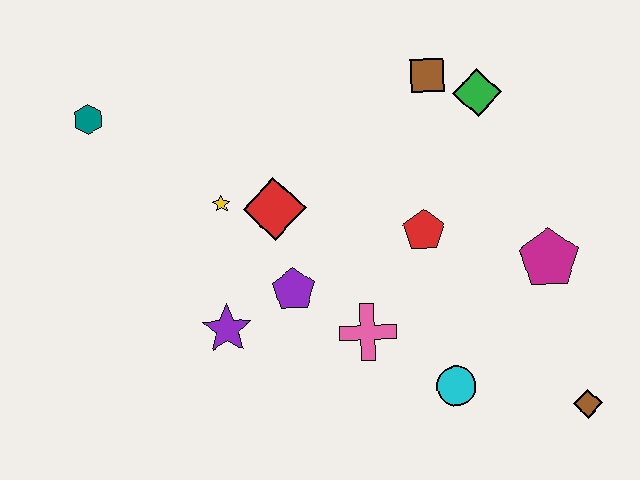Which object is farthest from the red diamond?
The brown diamond is farthest from the red diamond.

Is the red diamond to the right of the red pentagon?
No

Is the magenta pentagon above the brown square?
No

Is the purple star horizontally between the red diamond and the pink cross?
No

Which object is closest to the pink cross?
The purple pentagon is closest to the pink cross.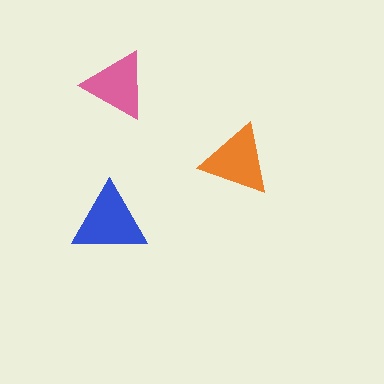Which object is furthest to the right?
The orange triangle is rightmost.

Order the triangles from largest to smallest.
the blue one, the orange one, the pink one.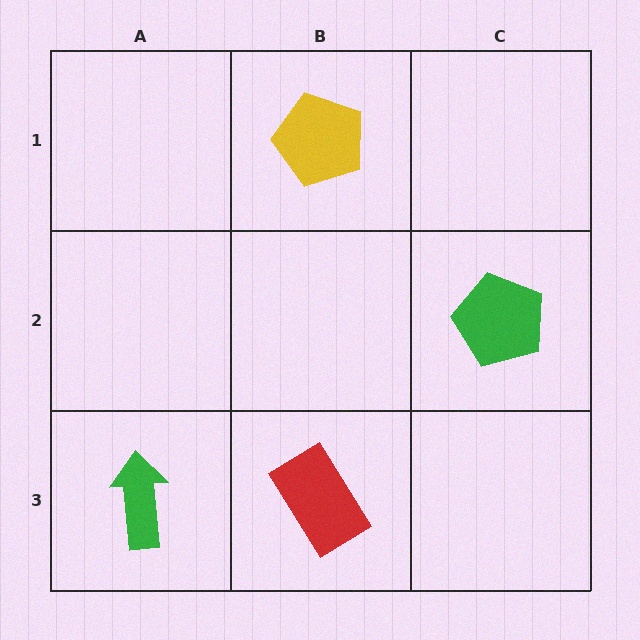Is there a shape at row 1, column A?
No, that cell is empty.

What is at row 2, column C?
A green pentagon.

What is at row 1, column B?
A yellow pentagon.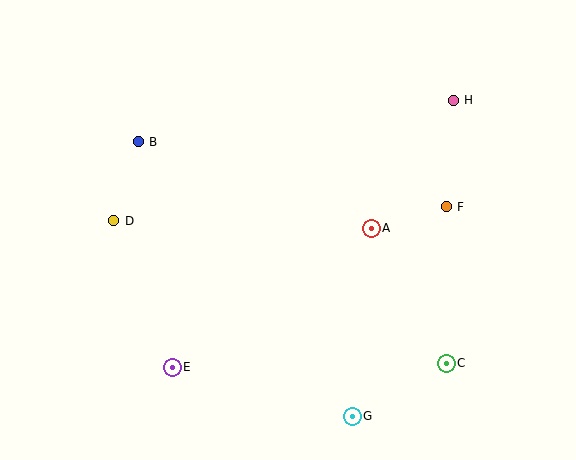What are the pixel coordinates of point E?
Point E is at (172, 367).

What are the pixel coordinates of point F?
Point F is at (446, 207).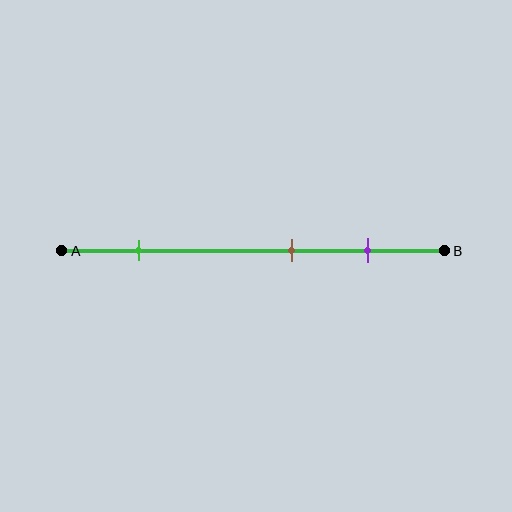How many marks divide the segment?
There are 3 marks dividing the segment.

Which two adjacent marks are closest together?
The brown and purple marks are the closest adjacent pair.